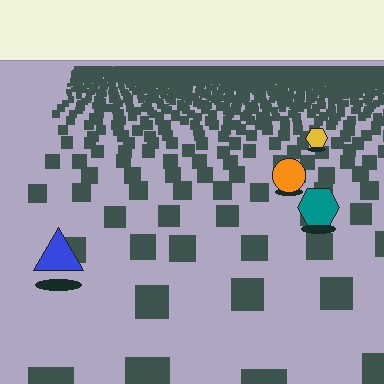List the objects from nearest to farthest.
From nearest to farthest: the blue triangle, the teal hexagon, the orange circle, the yellow hexagon.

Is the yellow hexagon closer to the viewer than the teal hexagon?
No. The teal hexagon is closer — you can tell from the texture gradient: the ground texture is coarser near it.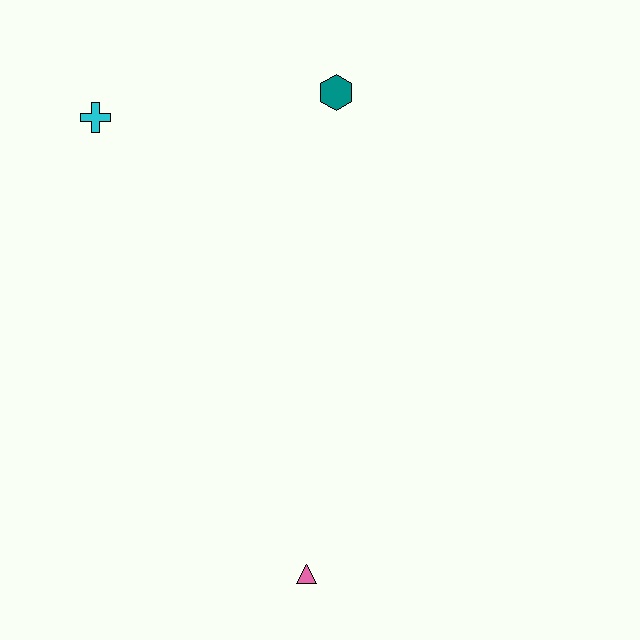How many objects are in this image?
There are 3 objects.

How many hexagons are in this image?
There is 1 hexagon.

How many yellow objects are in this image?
There are no yellow objects.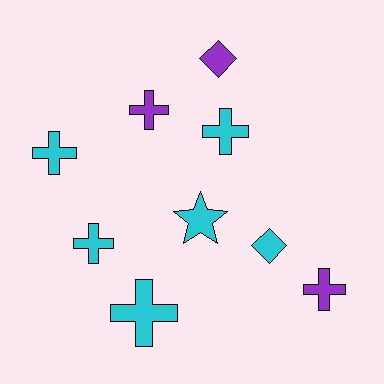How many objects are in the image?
There are 9 objects.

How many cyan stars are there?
There is 1 cyan star.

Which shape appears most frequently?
Cross, with 6 objects.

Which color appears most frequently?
Cyan, with 6 objects.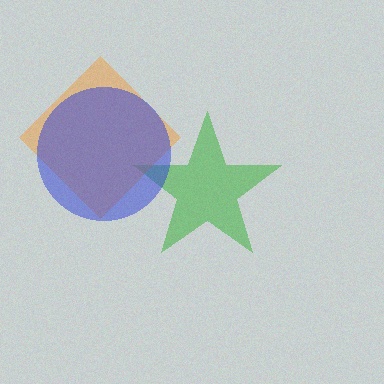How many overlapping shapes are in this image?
There are 3 overlapping shapes in the image.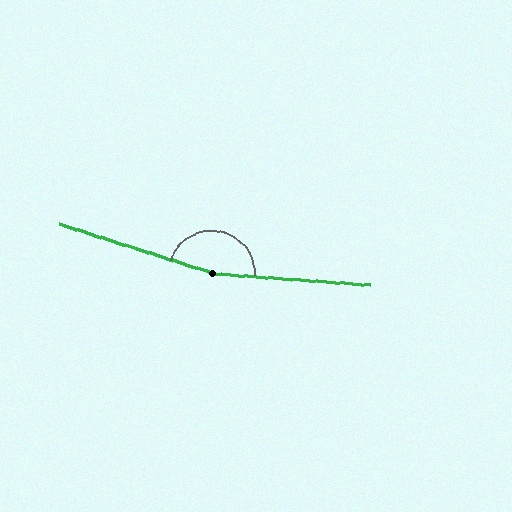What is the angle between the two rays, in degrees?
Approximately 166 degrees.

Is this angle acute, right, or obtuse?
It is obtuse.